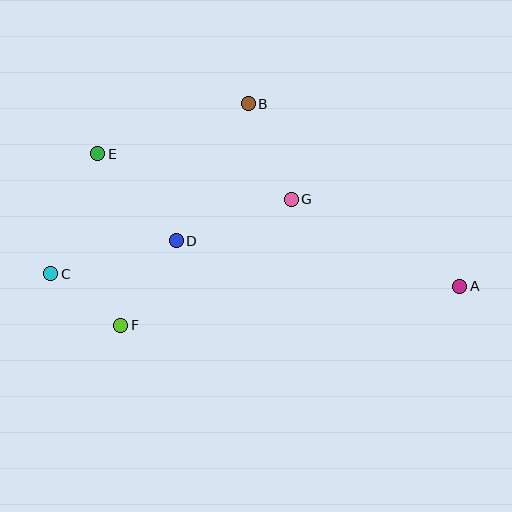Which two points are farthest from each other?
Points A and C are farthest from each other.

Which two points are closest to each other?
Points C and F are closest to each other.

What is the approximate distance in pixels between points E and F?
The distance between E and F is approximately 173 pixels.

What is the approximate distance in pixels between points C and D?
The distance between C and D is approximately 129 pixels.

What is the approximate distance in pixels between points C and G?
The distance between C and G is approximately 251 pixels.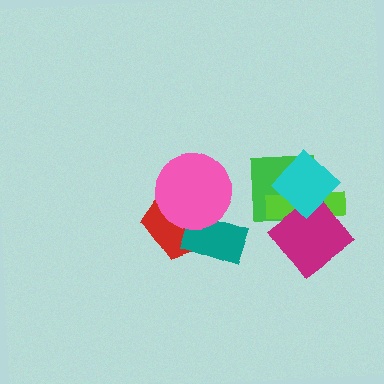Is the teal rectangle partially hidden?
Yes, it is partially covered by another shape.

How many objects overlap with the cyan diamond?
3 objects overlap with the cyan diamond.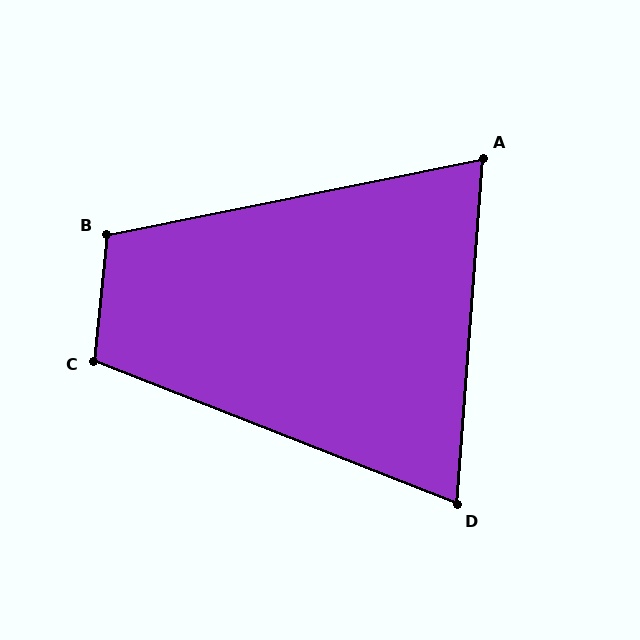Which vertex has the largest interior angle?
B, at approximately 107 degrees.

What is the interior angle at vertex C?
Approximately 106 degrees (obtuse).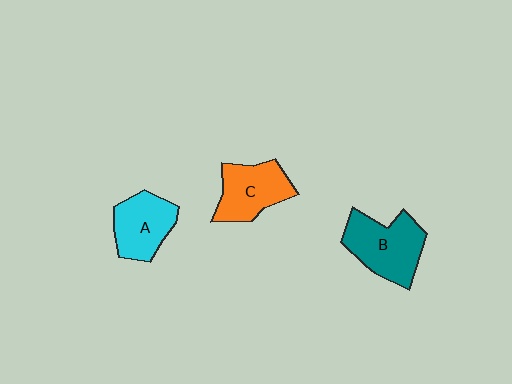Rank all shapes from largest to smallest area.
From largest to smallest: B (teal), C (orange), A (cyan).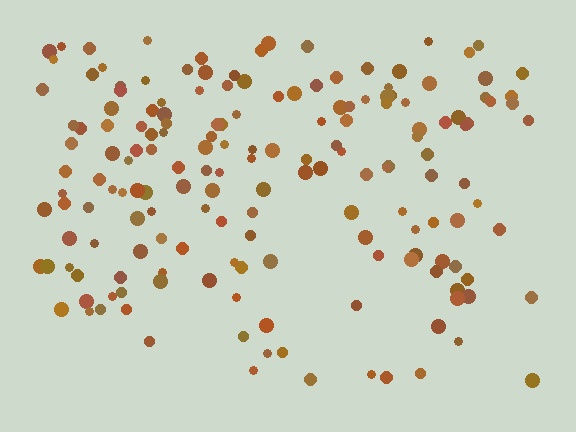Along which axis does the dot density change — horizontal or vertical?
Vertical.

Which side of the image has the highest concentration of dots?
The top.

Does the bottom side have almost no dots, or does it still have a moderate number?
Still a moderate number, just noticeably fewer than the top.